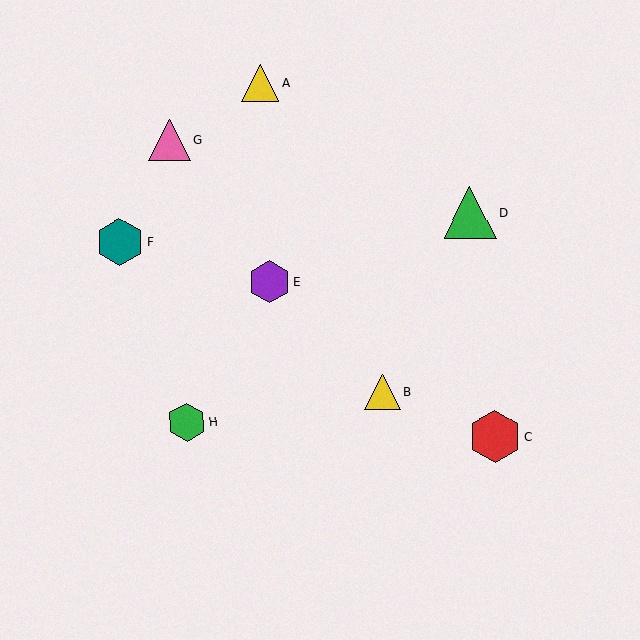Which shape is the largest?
The red hexagon (labeled C) is the largest.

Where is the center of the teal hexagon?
The center of the teal hexagon is at (120, 242).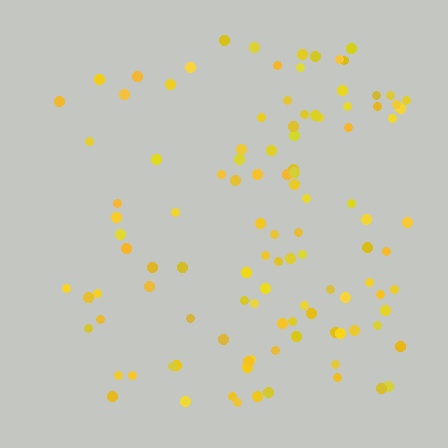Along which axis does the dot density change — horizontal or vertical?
Horizontal.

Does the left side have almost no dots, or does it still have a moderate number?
Still a moderate number, just noticeably fewer than the right.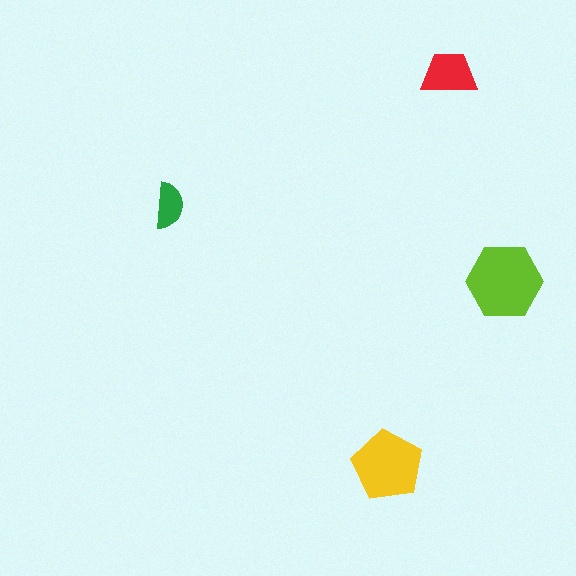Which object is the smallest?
The green semicircle.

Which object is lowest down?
The yellow pentagon is bottommost.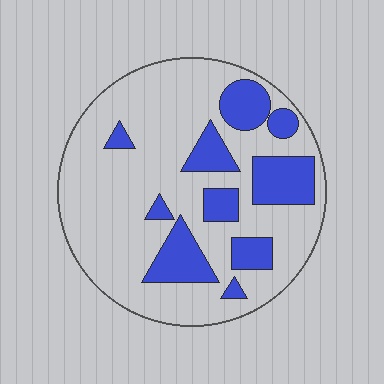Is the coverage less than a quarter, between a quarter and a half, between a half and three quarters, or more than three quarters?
Less than a quarter.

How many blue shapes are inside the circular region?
10.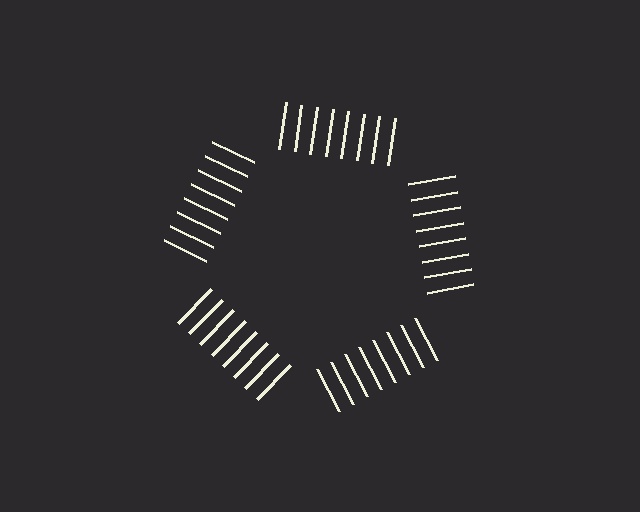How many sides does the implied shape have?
5 sides — the line-ends trace a pentagon.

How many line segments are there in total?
40 — 8 along each of the 5 edges.